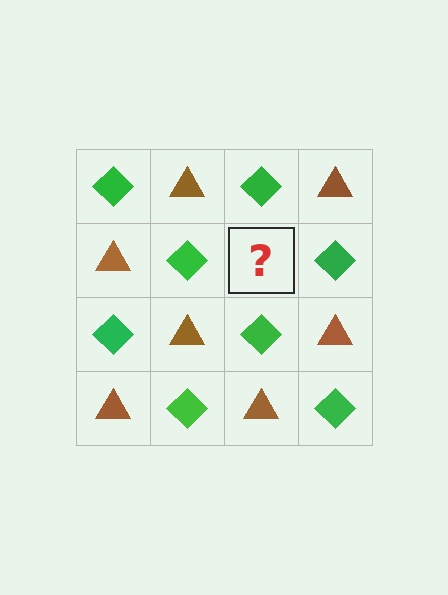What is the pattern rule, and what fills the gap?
The rule is that it alternates green diamond and brown triangle in a checkerboard pattern. The gap should be filled with a brown triangle.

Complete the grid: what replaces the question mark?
The question mark should be replaced with a brown triangle.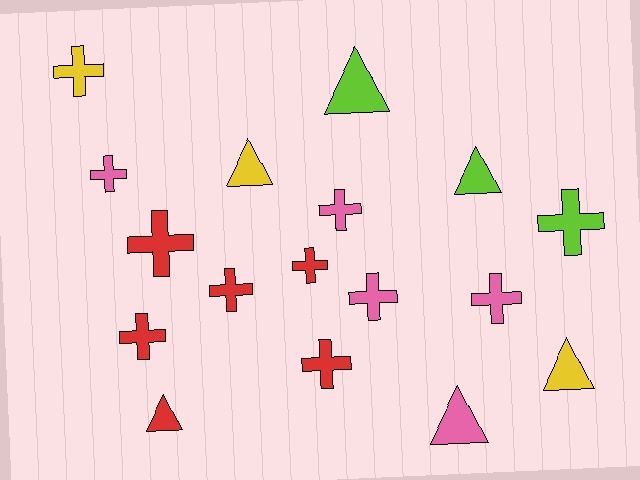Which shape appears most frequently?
Cross, with 11 objects.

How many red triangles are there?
There is 1 red triangle.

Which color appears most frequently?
Red, with 6 objects.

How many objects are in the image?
There are 17 objects.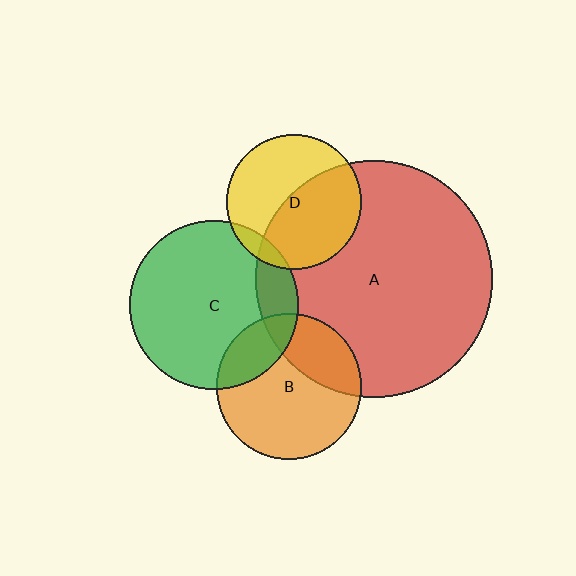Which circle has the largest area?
Circle A (red).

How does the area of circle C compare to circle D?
Approximately 1.6 times.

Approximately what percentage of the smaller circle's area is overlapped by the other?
Approximately 30%.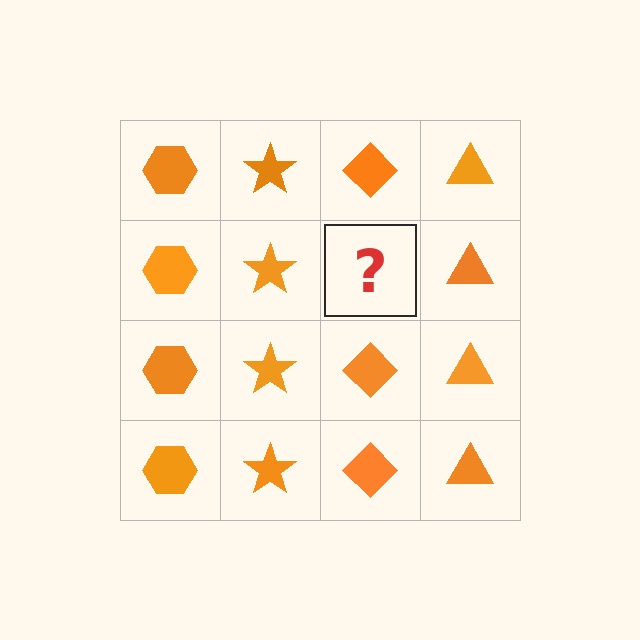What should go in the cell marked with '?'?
The missing cell should contain an orange diamond.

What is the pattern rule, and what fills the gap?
The rule is that each column has a consistent shape. The gap should be filled with an orange diamond.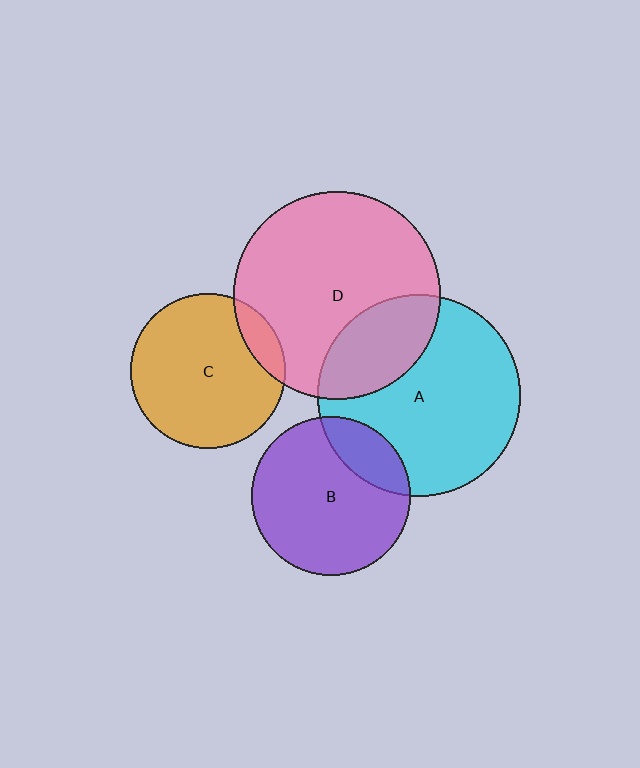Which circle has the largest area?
Circle D (pink).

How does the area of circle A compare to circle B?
Approximately 1.6 times.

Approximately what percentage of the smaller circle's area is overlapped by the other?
Approximately 25%.